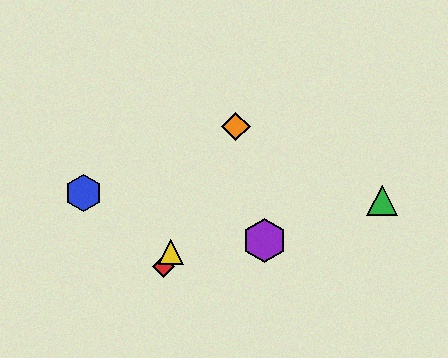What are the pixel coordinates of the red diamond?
The red diamond is at (163, 267).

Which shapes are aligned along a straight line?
The red diamond, the yellow triangle, the orange diamond are aligned along a straight line.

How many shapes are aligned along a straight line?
3 shapes (the red diamond, the yellow triangle, the orange diamond) are aligned along a straight line.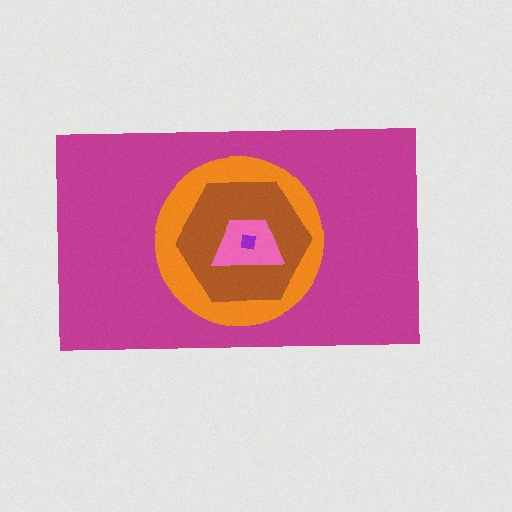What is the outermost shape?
The magenta rectangle.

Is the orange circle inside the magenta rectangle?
Yes.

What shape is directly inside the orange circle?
The brown hexagon.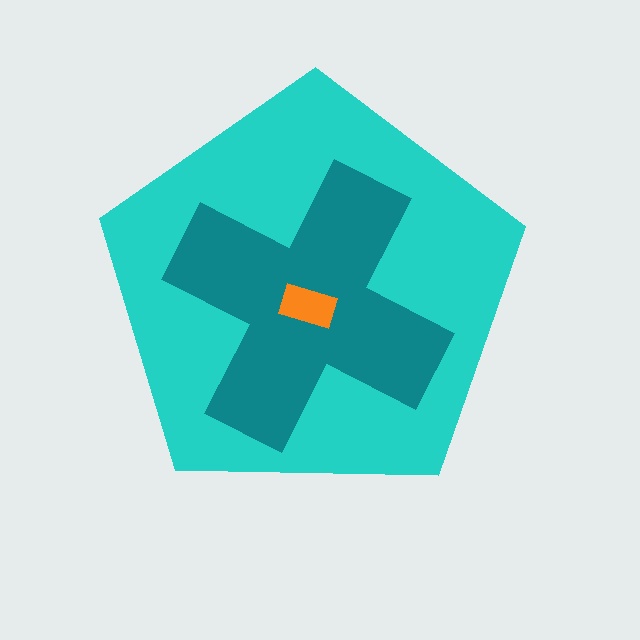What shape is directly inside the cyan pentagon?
The teal cross.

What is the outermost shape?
The cyan pentagon.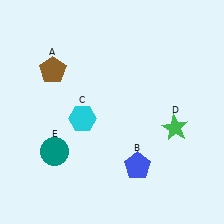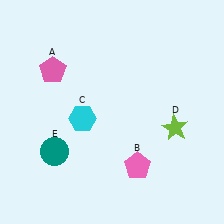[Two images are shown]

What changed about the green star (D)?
In Image 1, D is green. In Image 2, it changed to lime.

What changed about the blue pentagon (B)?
In Image 1, B is blue. In Image 2, it changed to pink.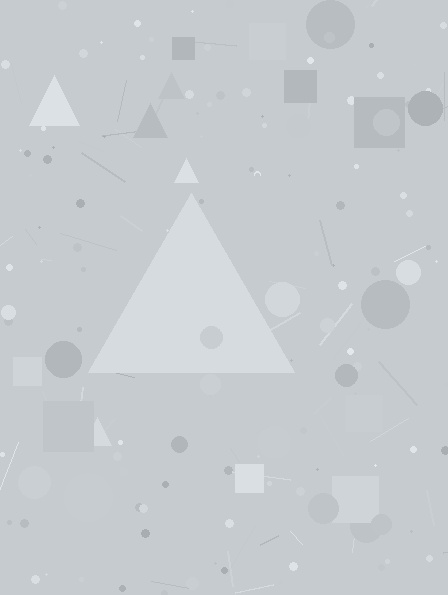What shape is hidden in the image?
A triangle is hidden in the image.